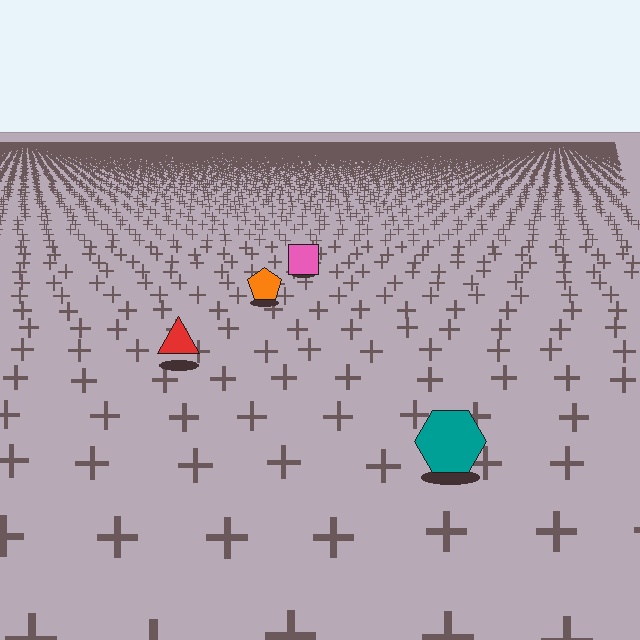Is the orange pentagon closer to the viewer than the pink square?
Yes. The orange pentagon is closer — you can tell from the texture gradient: the ground texture is coarser near it.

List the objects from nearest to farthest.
From nearest to farthest: the teal hexagon, the red triangle, the orange pentagon, the pink square.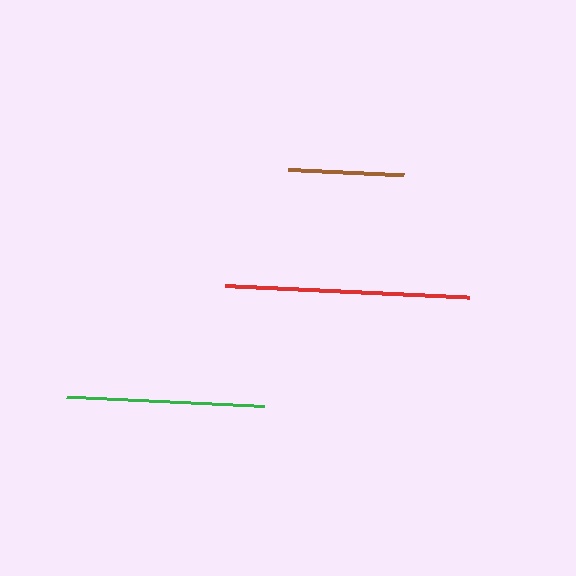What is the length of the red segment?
The red segment is approximately 244 pixels long.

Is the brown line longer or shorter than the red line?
The red line is longer than the brown line.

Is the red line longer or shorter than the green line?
The red line is longer than the green line.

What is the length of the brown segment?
The brown segment is approximately 116 pixels long.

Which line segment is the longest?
The red line is the longest at approximately 244 pixels.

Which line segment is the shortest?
The brown line is the shortest at approximately 116 pixels.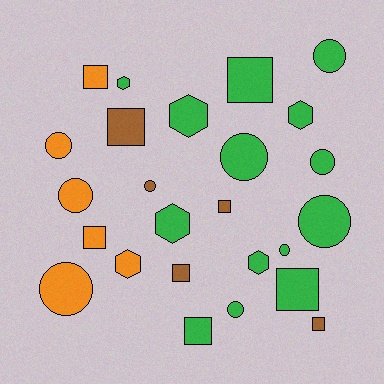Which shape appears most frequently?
Circle, with 10 objects.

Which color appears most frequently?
Green, with 14 objects.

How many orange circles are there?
There are 3 orange circles.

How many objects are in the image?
There are 25 objects.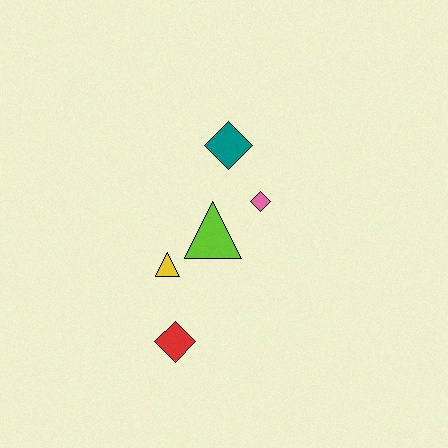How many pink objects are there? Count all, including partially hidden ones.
There is 1 pink object.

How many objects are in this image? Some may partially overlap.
There are 5 objects.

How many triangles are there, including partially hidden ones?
There are 2 triangles.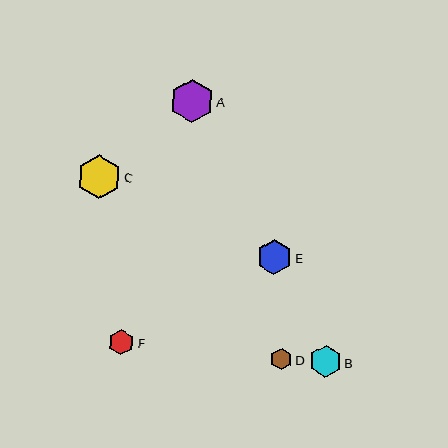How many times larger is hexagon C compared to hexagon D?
Hexagon C is approximately 2.0 times the size of hexagon D.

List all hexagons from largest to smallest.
From largest to smallest: C, A, E, B, F, D.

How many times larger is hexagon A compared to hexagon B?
Hexagon A is approximately 1.4 times the size of hexagon B.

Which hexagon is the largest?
Hexagon C is the largest with a size of approximately 44 pixels.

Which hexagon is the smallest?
Hexagon D is the smallest with a size of approximately 21 pixels.